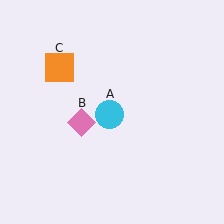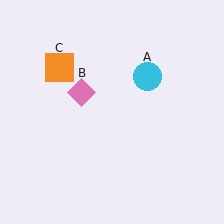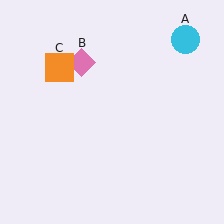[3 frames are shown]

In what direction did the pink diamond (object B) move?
The pink diamond (object B) moved up.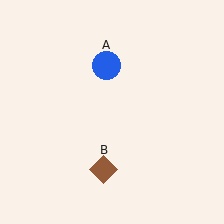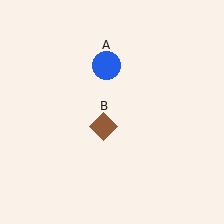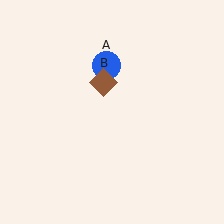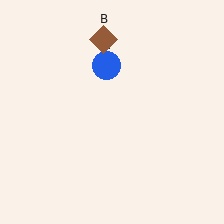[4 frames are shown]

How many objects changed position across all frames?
1 object changed position: brown diamond (object B).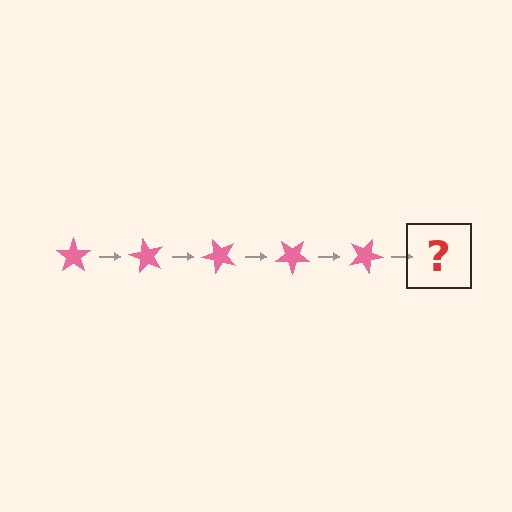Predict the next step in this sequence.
The next step is a pink star rotated 300 degrees.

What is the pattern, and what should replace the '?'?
The pattern is that the star rotates 60 degrees each step. The '?' should be a pink star rotated 300 degrees.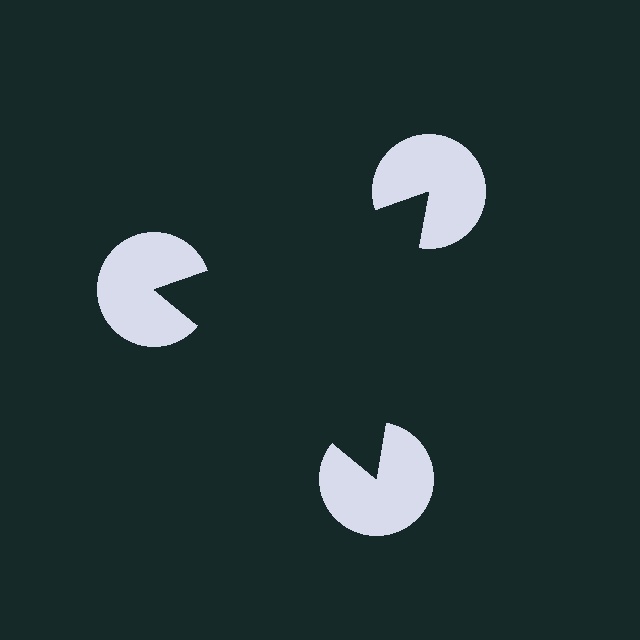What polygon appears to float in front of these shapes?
An illusory triangle — its edges are inferred from the aligned wedge cuts in the pac-man discs, not physically drawn.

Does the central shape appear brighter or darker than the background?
It typically appears slightly darker than the background, even though no actual brightness change is drawn.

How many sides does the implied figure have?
3 sides.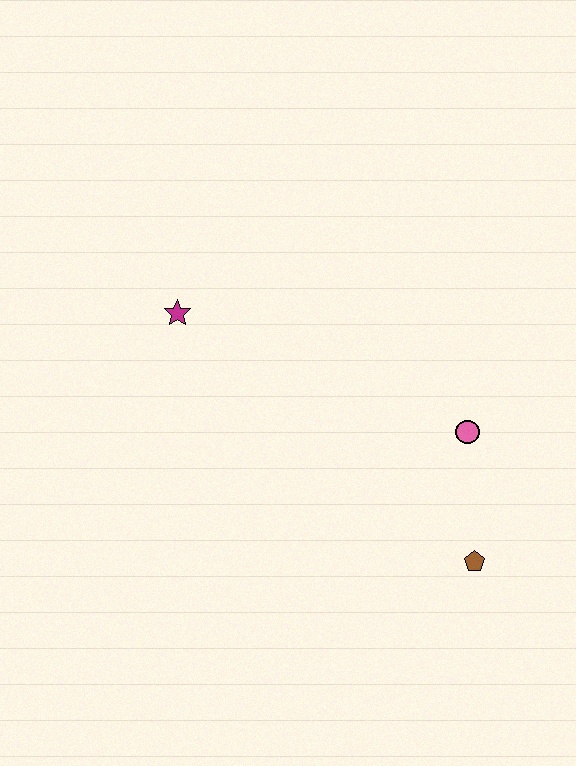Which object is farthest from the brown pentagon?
The magenta star is farthest from the brown pentagon.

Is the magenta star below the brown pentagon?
No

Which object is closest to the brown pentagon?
The pink circle is closest to the brown pentagon.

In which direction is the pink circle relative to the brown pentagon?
The pink circle is above the brown pentagon.